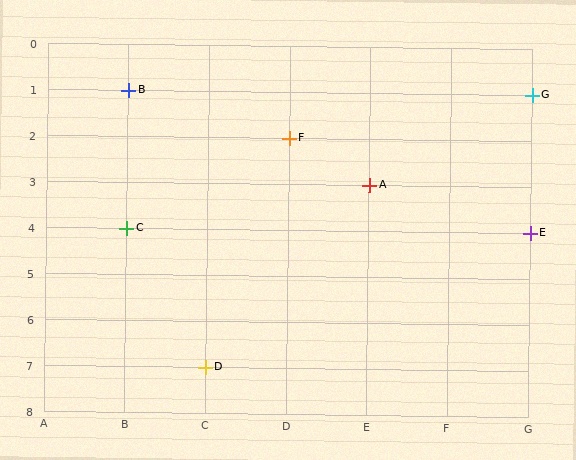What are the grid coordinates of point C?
Point C is at grid coordinates (B, 4).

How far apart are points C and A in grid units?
Points C and A are 3 columns and 1 row apart (about 3.2 grid units diagonally).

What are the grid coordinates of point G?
Point G is at grid coordinates (G, 1).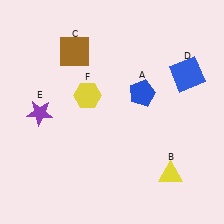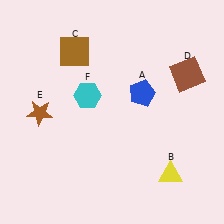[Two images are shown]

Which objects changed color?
D changed from blue to brown. E changed from purple to brown. F changed from yellow to cyan.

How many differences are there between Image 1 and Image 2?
There are 3 differences between the two images.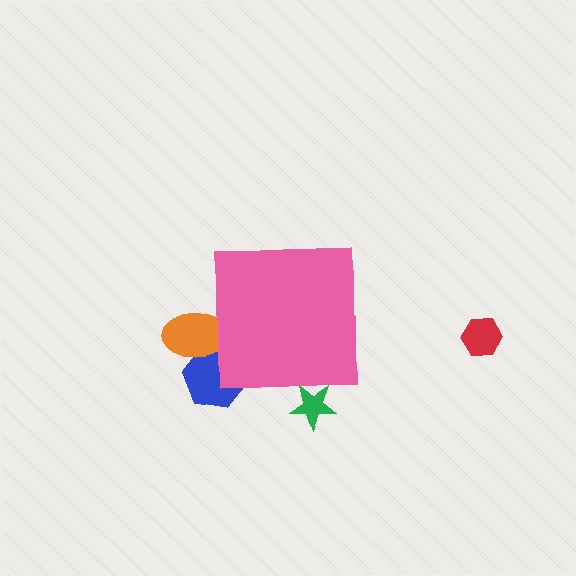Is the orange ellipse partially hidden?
Yes, the orange ellipse is partially hidden behind the pink square.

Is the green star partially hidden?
Yes, the green star is partially hidden behind the pink square.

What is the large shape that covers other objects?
A pink square.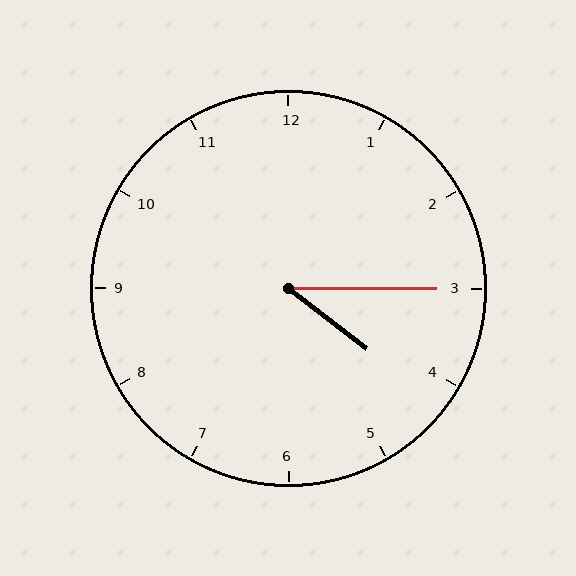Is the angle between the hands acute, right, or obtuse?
It is acute.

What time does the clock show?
4:15.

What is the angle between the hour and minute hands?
Approximately 38 degrees.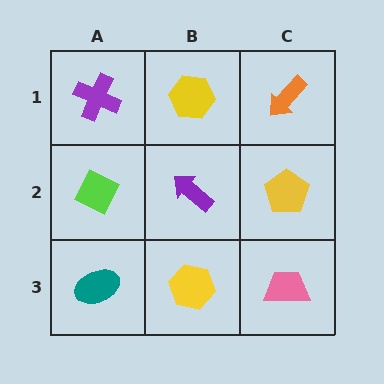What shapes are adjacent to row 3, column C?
A yellow pentagon (row 2, column C), a yellow hexagon (row 3, column B).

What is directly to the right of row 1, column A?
A yellow hexagon.